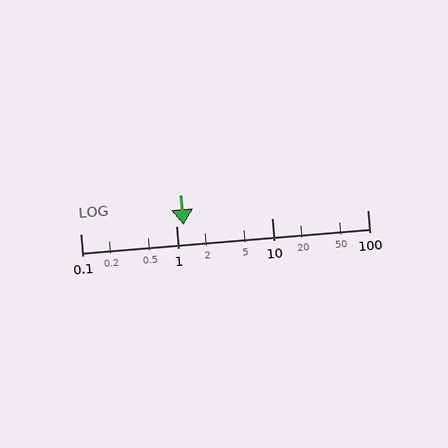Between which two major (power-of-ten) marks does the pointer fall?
The pointer is between 1 and 10.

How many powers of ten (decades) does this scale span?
The scale spans 3 decades, from 0.1 to 100.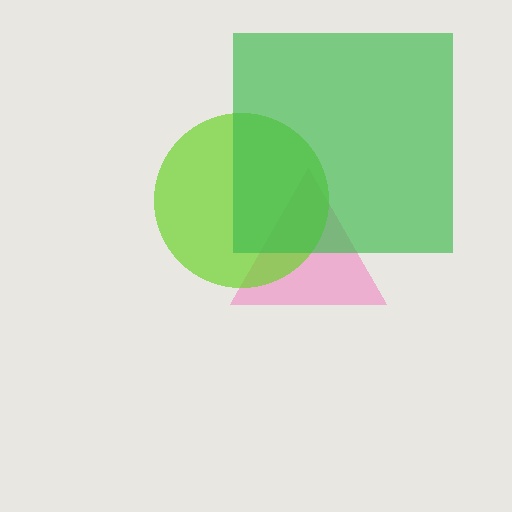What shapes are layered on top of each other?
The layered shapes are: a pink triangle, a lime circle, a green square.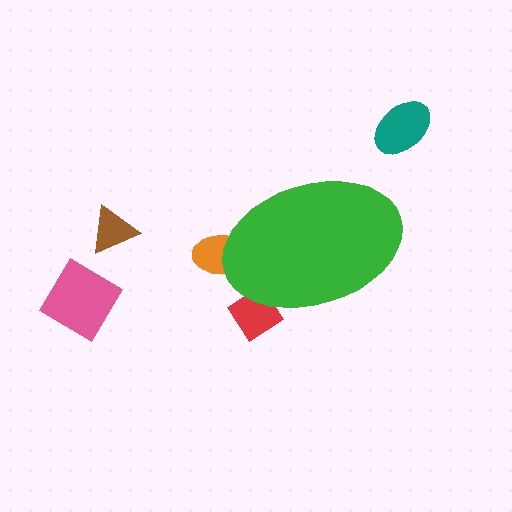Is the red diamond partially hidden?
Yes, the red diamond is partially hidden behind the green ellipse.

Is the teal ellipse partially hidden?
No, the teal ellipse is fully visible.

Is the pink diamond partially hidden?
No, the pink diamond is fully visible.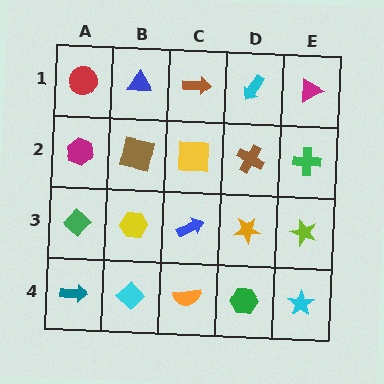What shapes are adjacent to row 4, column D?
An orange star (row 3, column D), an orange semicircle (row 4, column C), a cyan star (row 4, column E).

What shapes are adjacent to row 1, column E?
A green cross (row 2, column E), a cyan arrow (row 1, column D).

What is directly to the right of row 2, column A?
A brown square.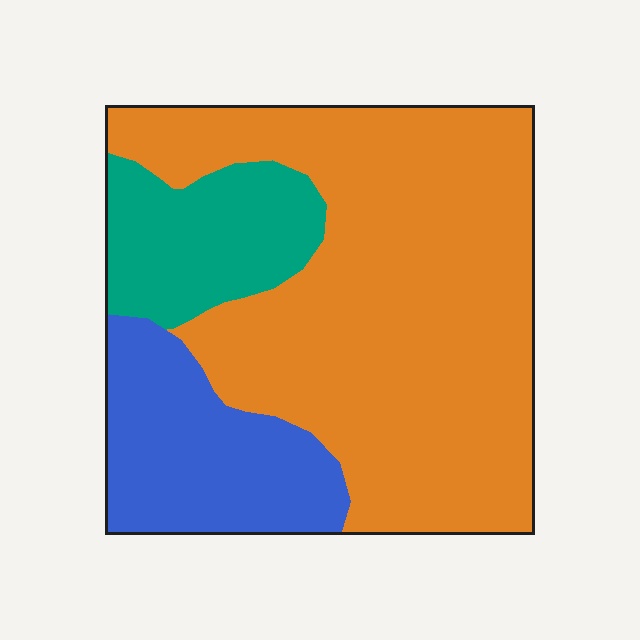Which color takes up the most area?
Orange, at roughly 65%.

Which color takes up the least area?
Teal, at roughly 15%.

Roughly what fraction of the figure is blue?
Blue takes up about one fifth (1/5) of the figure.